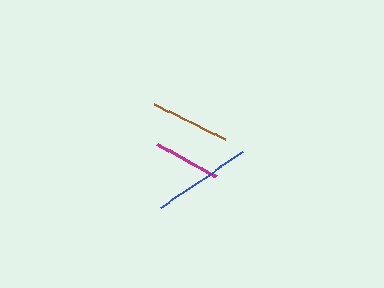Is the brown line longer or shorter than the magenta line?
The brown line is longer than the magenta line.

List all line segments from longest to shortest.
From longest to shortest: blue, brown, magenta.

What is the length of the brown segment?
The brown segment is approximately 79 pixels long.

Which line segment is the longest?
The blue line is the longest at approximately 99 pixels.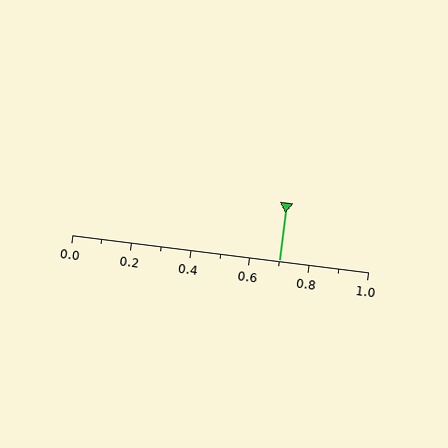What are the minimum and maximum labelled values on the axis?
The axis runs from 0.0 to 1.0.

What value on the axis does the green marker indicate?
The marker indicates approximately 0.7.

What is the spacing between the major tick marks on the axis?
The major ticks are spaced 0.2 apart.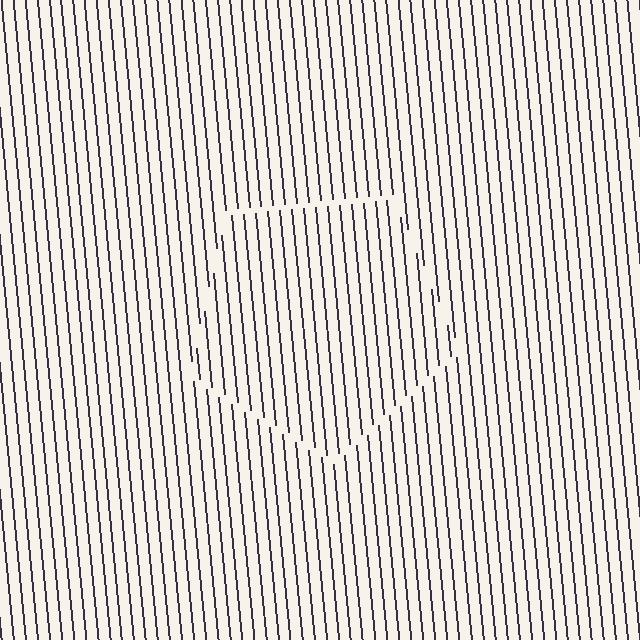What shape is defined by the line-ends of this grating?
An illusory pentagon. The interior of the shape contains the same grating, shifted by half a period — the contour is defined by the phase discontinuity where line-ends from the inner and outer gratings abut.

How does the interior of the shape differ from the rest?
The interior of the shape contains the same grating, shifted by half a period — the contour is defined by the phase discontinuity where line-ends from the inner and outer gratings abut.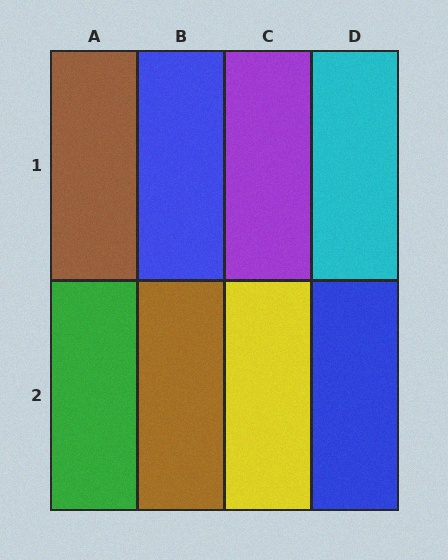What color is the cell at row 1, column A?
Brown.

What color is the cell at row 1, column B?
Blue.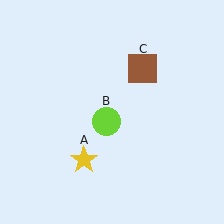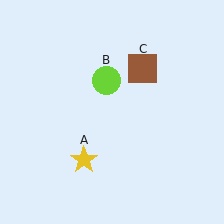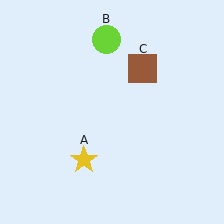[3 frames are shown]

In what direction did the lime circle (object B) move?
The lime circle (object B) moved up.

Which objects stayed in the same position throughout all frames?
Yellow star (object A) and brown square (object C) remained stationary.